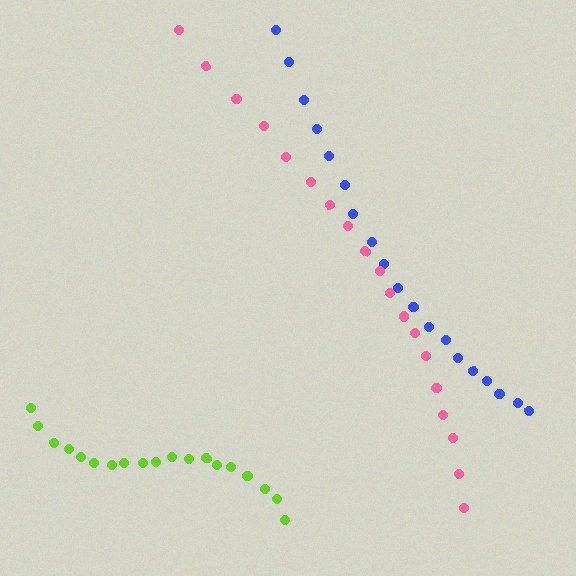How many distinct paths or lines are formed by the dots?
There are 3 distinct paths.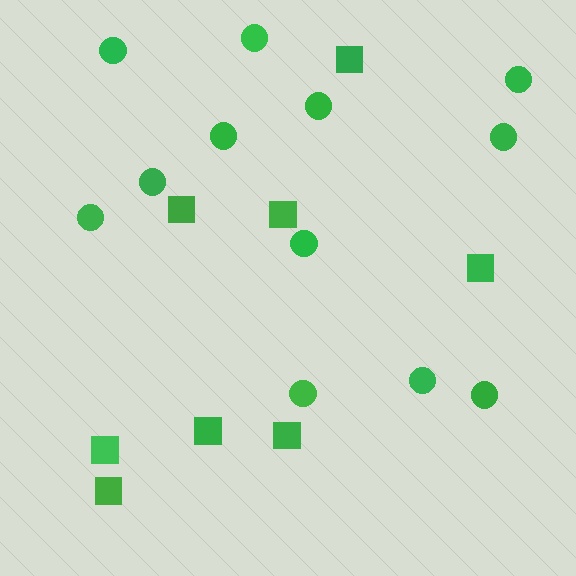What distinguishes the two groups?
There are 2 groups: one group of squares (8) and one group of circles (12).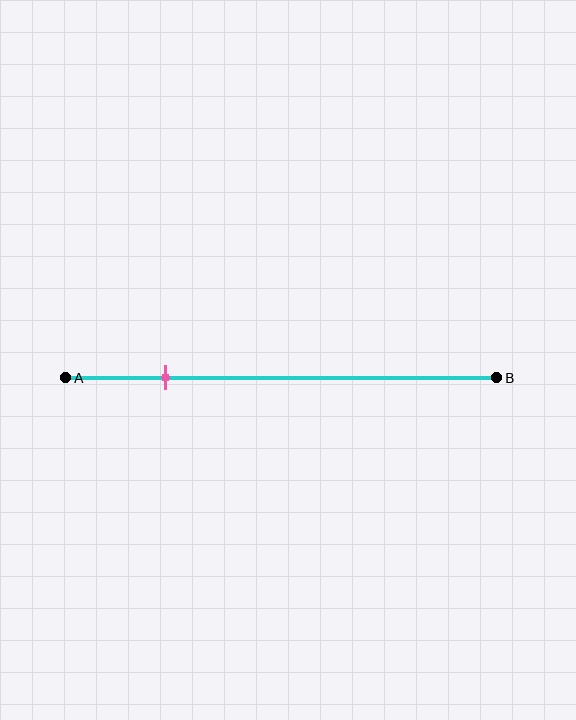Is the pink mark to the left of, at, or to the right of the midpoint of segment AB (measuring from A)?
The pink mark is to the left of the midpoint of segment AB.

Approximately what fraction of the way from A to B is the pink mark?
The pink mark is approximately 25% of the way from A to B.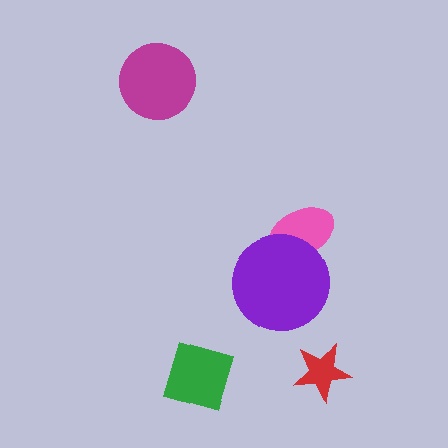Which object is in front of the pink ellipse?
The purple circle is in front of the pink ellipse.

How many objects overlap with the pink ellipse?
1 object overlaps with the pink ellipse.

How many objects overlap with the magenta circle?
0 objects overlap with the magenta circle.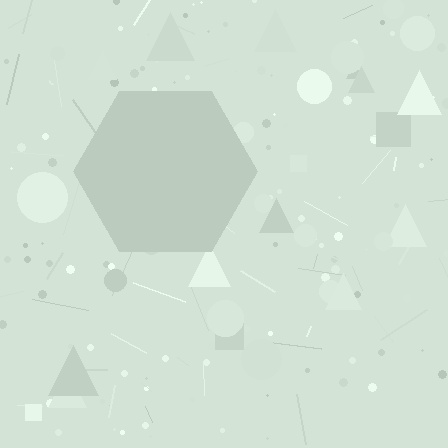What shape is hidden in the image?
A hexagon is hidden in the image.